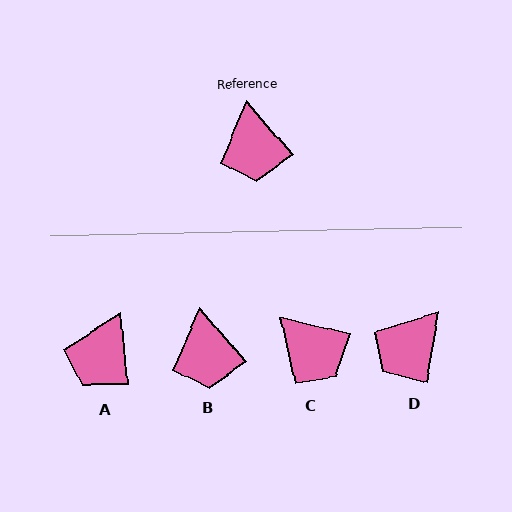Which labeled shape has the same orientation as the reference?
B.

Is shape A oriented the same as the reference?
No, it is off by about 35 degrees.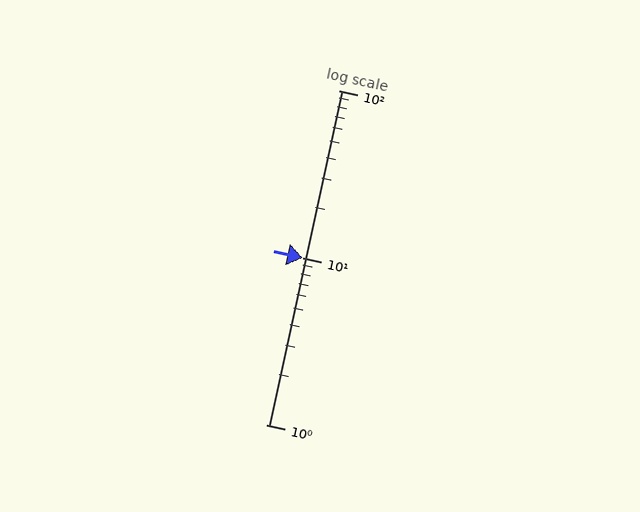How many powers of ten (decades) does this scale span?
The scale spans 2 decades, from 1 to 100.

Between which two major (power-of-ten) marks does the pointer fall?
The pointer is between 10 and 100.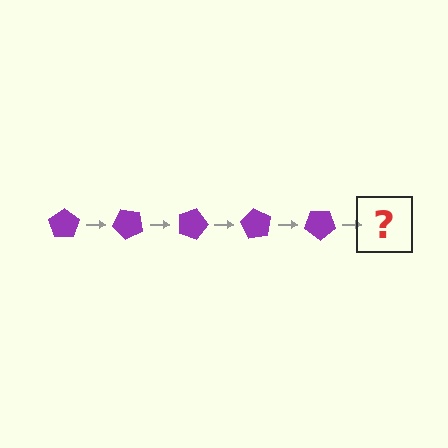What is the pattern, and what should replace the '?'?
The pattern is that the pentagon rotates 45 degrees each step. The '?' should be a purple pentagon rotated 225 degrees.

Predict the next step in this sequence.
The next step is a purple pentagon rotated 225 degrees.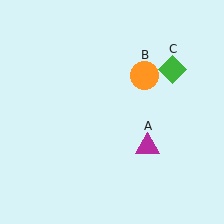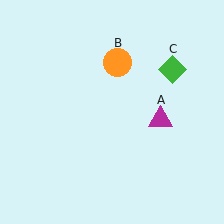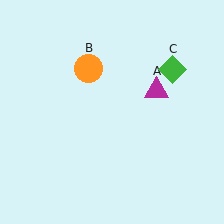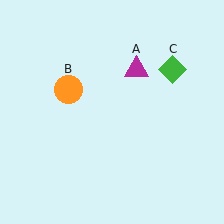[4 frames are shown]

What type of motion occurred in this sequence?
The magenta triangle (object A), orange circle (object B) rotated counterclockwise around the center of the scene.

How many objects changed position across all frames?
2 objects changed position: magenta triangle (object A), orange circle (object B).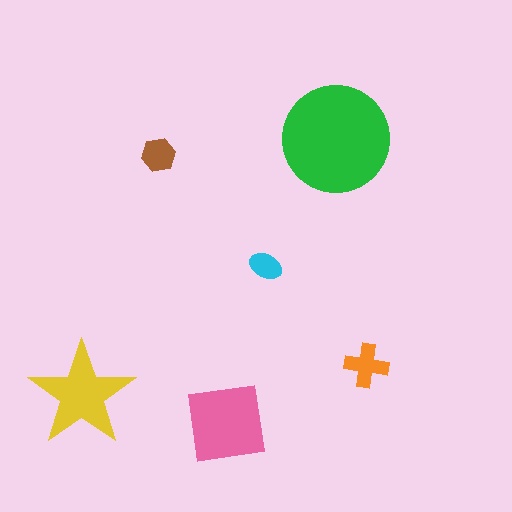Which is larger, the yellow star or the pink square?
The pink square.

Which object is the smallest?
The cyan ellipse.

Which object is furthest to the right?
The orange cross is rightmost.